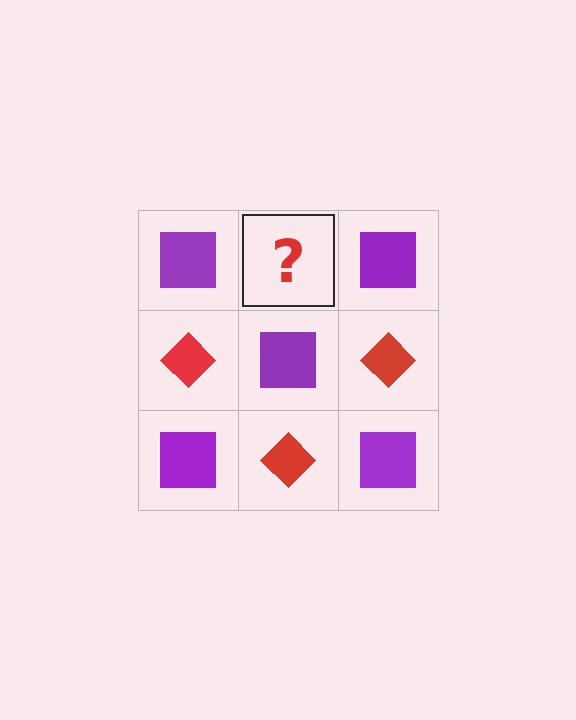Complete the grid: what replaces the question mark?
The question mark should be replaced with a red diamond.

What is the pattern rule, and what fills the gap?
The rule is that it alternates purple square and red diamond in a checkerboard pattern. The gap should be filled with a red diamond.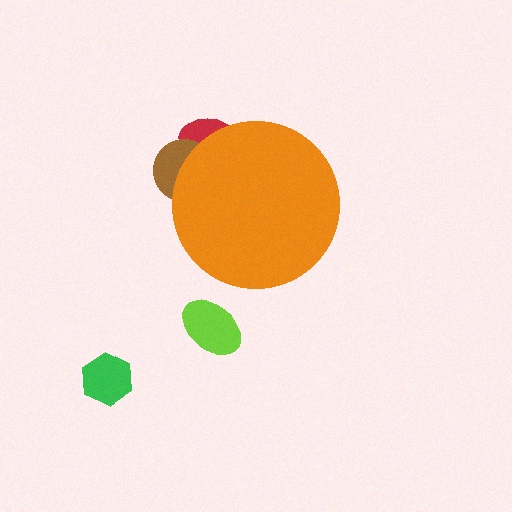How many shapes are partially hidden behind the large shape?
2 shapes are partially hidden.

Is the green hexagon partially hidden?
No, the green hexagon is fully visible.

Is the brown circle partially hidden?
Yes, the brown circle is partially hidden behind the orange circle.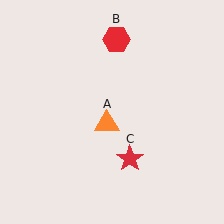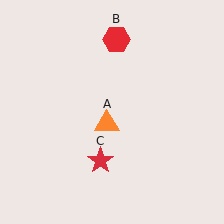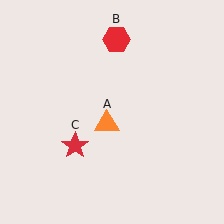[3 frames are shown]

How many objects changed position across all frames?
1 object changed position: red star (object C).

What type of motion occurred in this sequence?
The red star (object C) rotated clockwise around the center of the scene.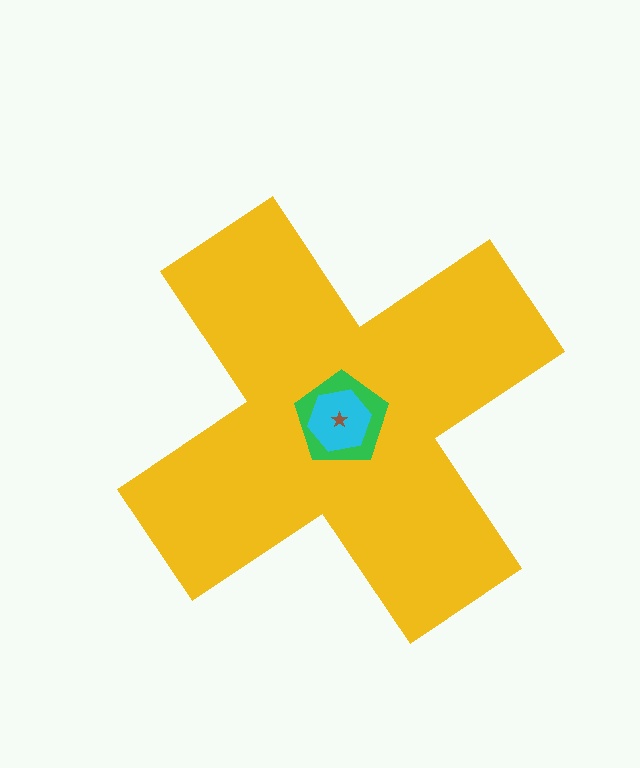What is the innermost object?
The brown star.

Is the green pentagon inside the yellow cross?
Yes.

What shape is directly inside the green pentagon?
The cyan hexagon.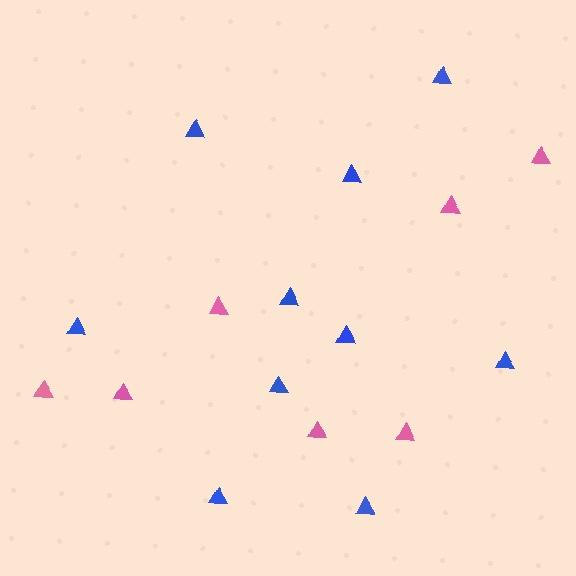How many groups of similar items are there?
There are 2 groups: one group of pink triangles (7) and one group of blue triangles (10).